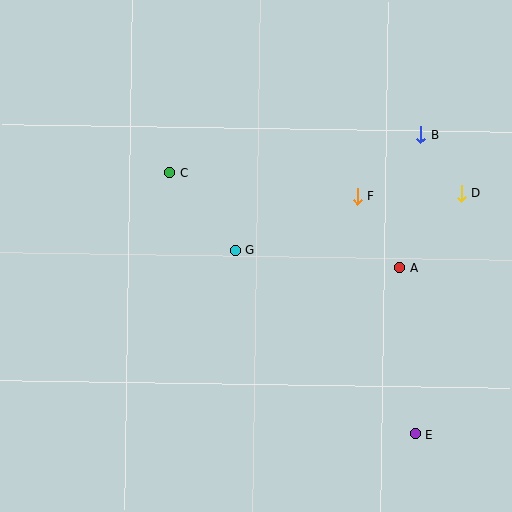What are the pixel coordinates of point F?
Point F is at (357, 196).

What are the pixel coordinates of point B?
Point B is at (421, 135).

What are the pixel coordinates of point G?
Point G is at (235, 250).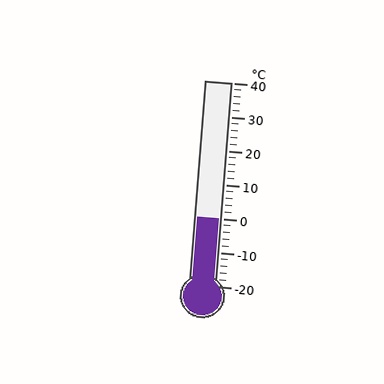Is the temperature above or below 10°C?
The temperature is below 10°C.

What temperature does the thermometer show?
The thermometer shows approximately 0°C.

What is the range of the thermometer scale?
The thermometer scale ranges from -20°C to 40°C.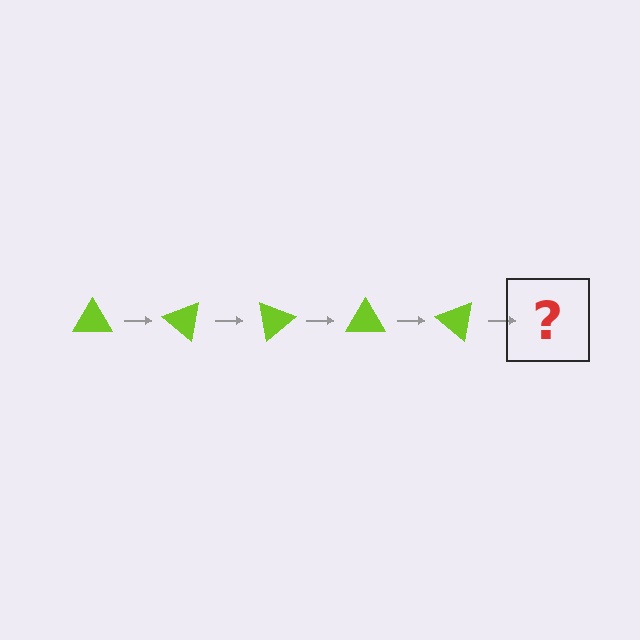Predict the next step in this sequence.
The next step is a lime triangle rotated 200 degrees.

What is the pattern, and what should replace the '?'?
The pattern is that the triangle rotates 40 degrees each step. The '?' should be a lime triangle rotated 200 degrees.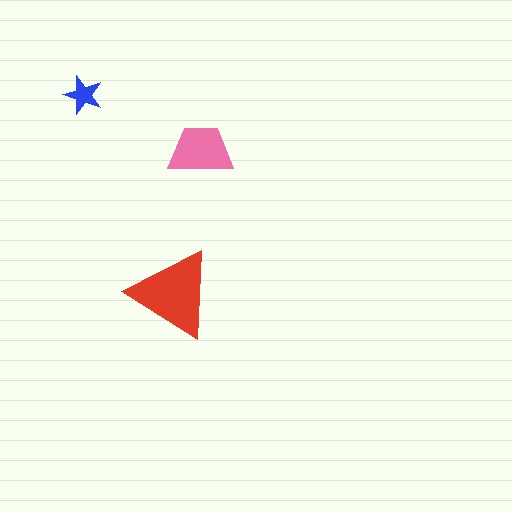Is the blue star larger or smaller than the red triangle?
Smaller.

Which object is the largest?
The red triangle.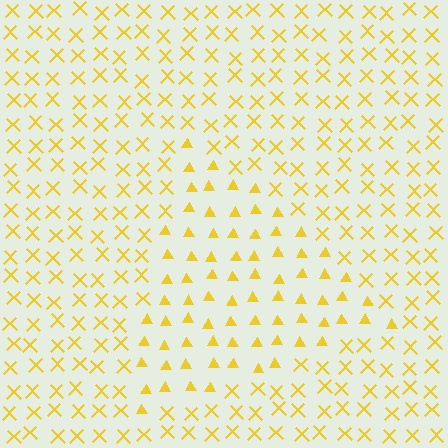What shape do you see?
I see a triangle.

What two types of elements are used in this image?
The image uses triangles inside the triangle region and X marks outside it.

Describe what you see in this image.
The image is filled with small yellow elements arranged in a uniform grid. A triangle-shaped region contains triangles, while the surrounding area contains X marks. The boundary is defined purely by the change in element shape.